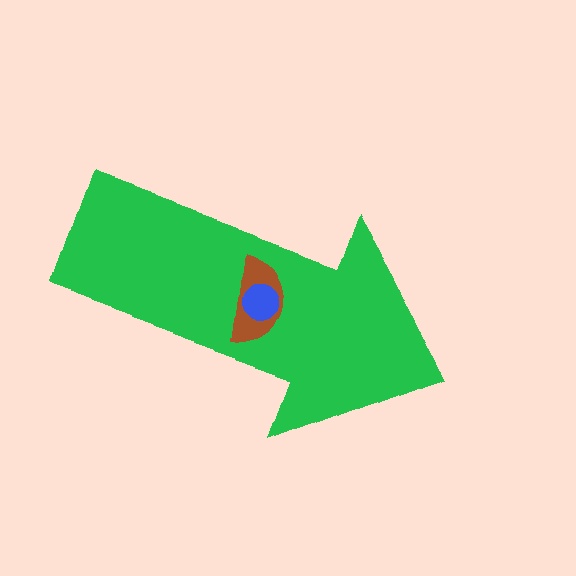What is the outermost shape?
The green arrow.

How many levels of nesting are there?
3.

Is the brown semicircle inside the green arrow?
Yes.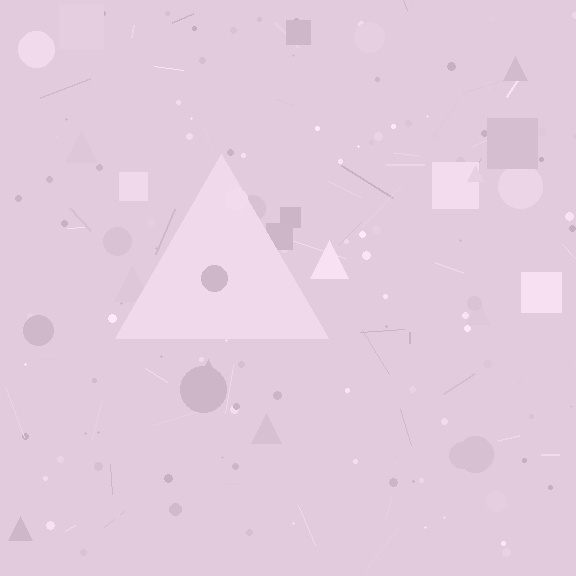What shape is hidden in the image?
A triangle is hidden in the image.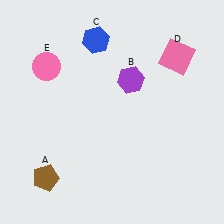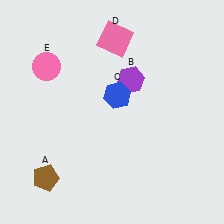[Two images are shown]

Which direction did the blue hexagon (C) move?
The blue hexagon (C) moved down.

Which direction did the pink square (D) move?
The pink square (D) moved left.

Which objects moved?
The objects that moved are: the blue hexagon (C), the pink square (D).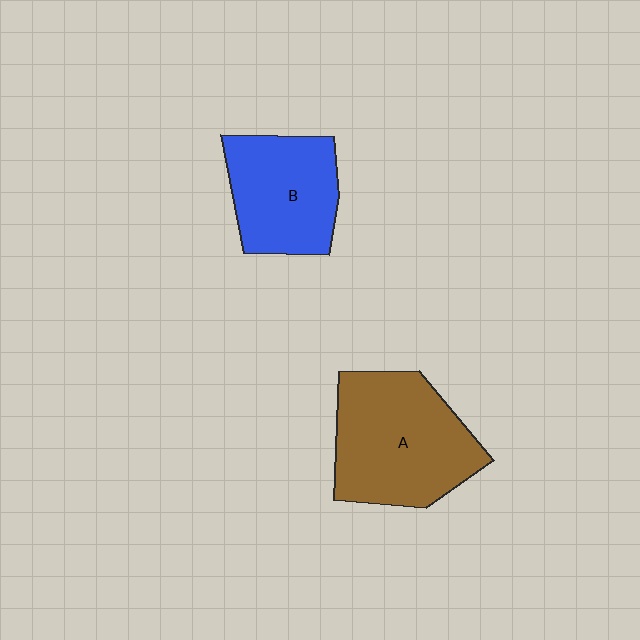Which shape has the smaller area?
Shape B (blue).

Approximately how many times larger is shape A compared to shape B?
Approximately 1.3 times.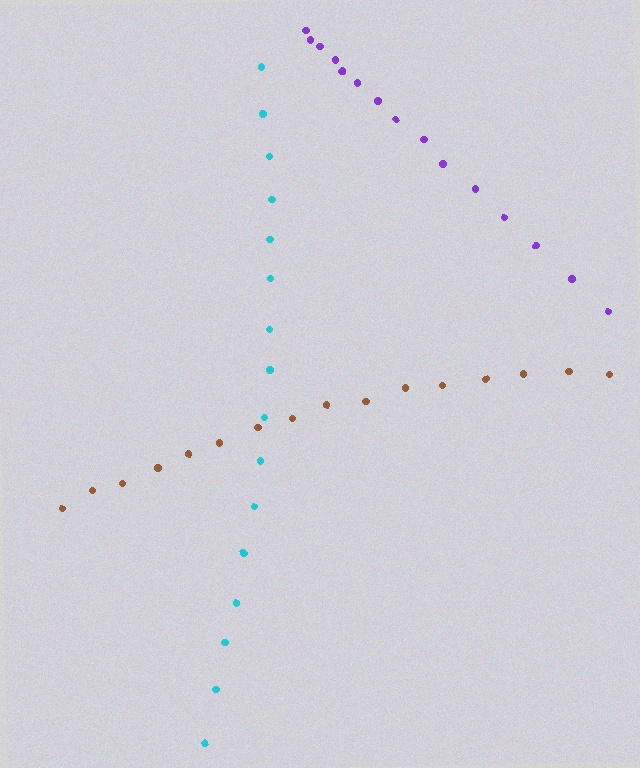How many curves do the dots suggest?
There are 3 distinct paths.